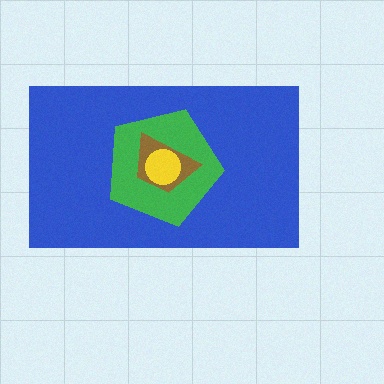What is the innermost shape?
The yellow circle.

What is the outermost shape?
The blue rectangle.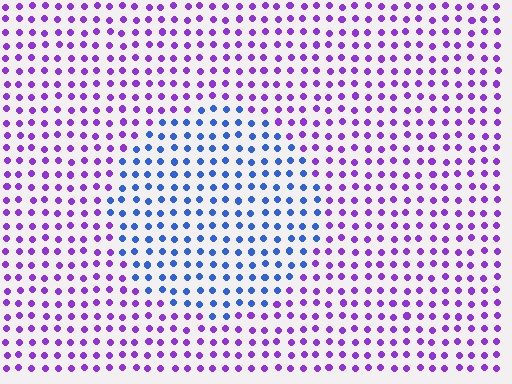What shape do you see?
I see a circle.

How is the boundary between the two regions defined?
The boundary is defined purely by a slight shift in hue (about 53 degrees). Spacing, size, and orientation are identical on both sides.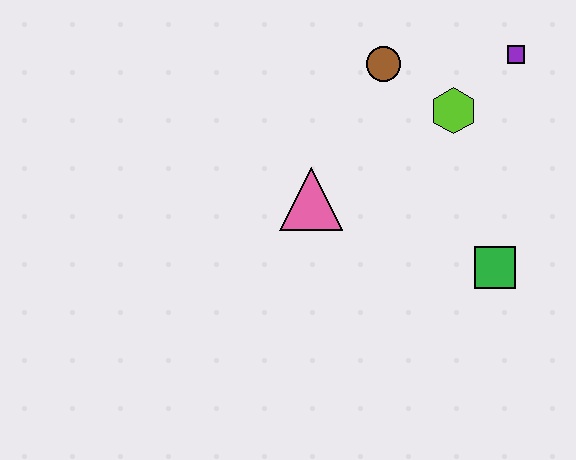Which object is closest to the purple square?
The lime hexagon is closest to the purple square.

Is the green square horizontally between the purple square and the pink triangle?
Yes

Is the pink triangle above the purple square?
No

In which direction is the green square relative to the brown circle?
The green square is below the brown circle.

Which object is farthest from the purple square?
The pink triangle is farthest from the purple square.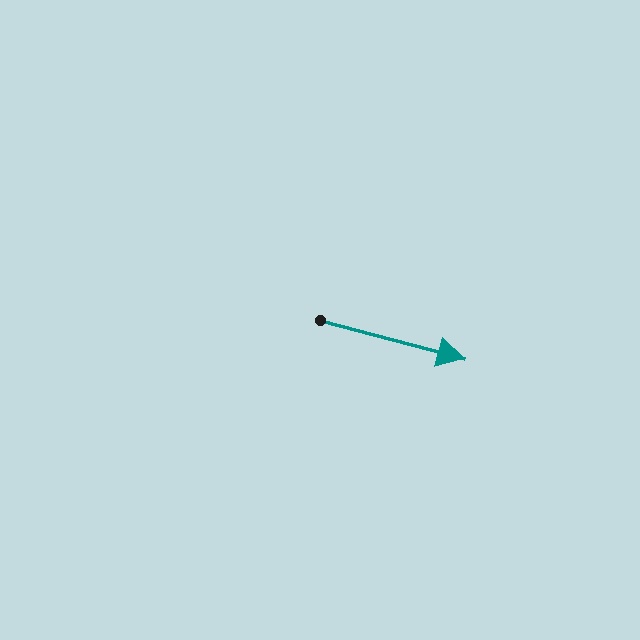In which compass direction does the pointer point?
East.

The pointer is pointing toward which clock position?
Roughly 3 o'clock.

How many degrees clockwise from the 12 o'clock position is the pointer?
Approximately 105 degrees.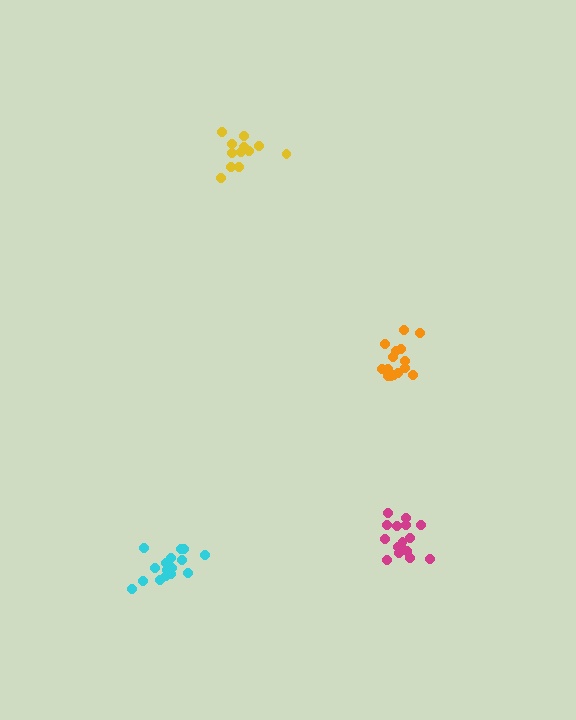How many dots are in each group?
Group 1: 15 dots, Group 2: 16 dots, Group 3: 16 dots, Group 4: 13 dots (60 total).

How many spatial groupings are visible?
There are 4 spatial groupings.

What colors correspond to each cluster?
The clusters are colored: orange, cyan, magenta, yellow.